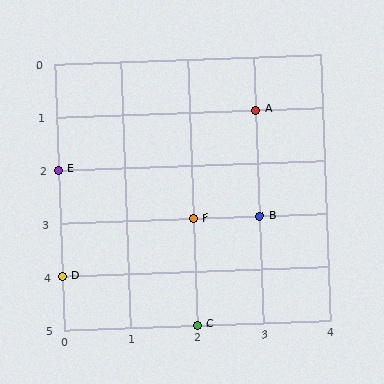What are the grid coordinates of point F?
Point F is at grid coordinates (2, 3).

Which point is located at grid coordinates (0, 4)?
Point D is at (0, 4).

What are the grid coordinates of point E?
Point E is at grid coordinates (0, 2).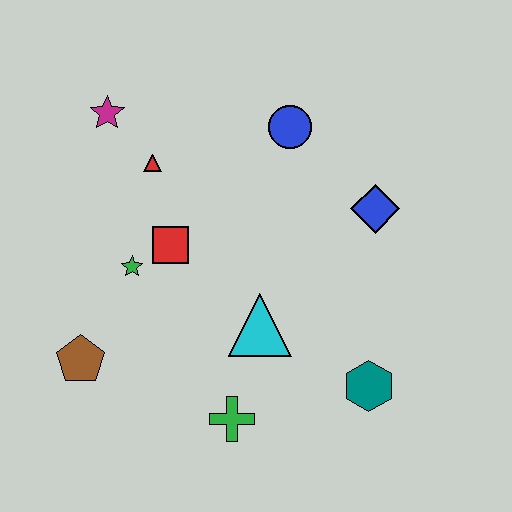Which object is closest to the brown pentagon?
The green star is closest to the brown pentagon.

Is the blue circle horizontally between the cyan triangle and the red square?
No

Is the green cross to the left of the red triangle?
No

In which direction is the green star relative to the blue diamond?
The green star is to the left of the blue diamond.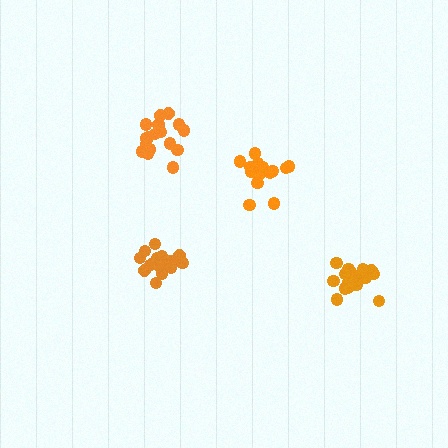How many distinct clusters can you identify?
There are 4 distinct clusters.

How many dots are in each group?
Group 1: 17 dots, Group 2: 15 dots, Group 3: 19 dots, Group 4: 18 dots (69 total).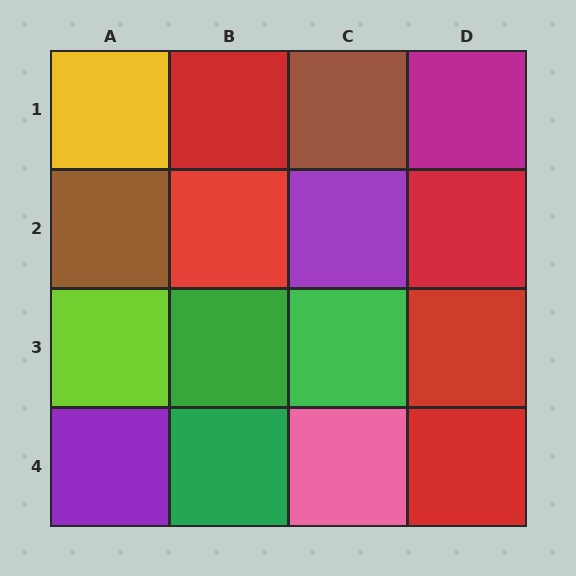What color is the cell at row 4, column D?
Red.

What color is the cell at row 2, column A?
Brown.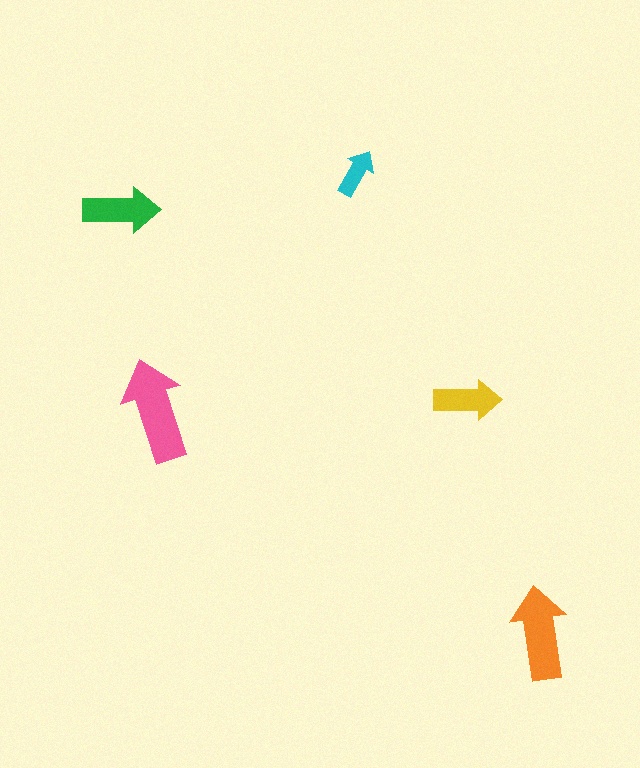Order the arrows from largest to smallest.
the pink one, the orange one, the green one, the yellow one, the cyan one.